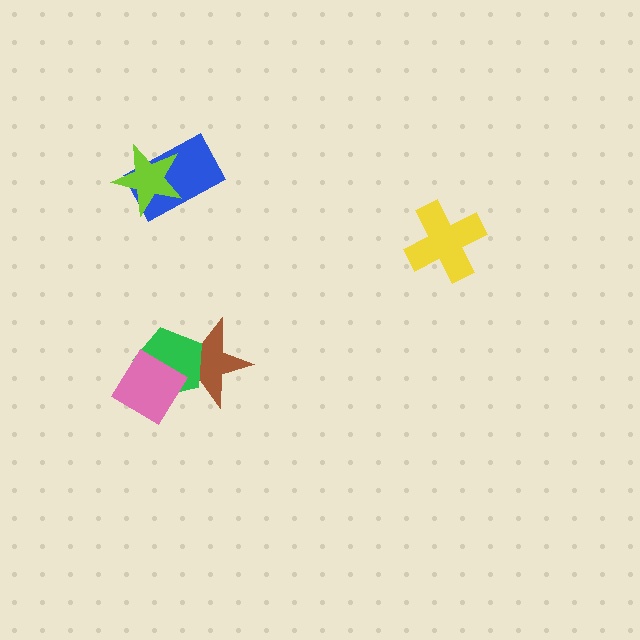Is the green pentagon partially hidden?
Yes, it is partially covered by another shape.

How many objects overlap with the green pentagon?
2 objects overlap with the green pentagon.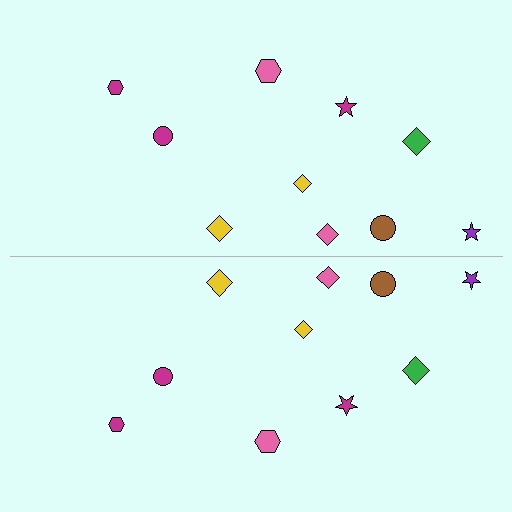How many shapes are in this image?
There are 20 shapes in this image.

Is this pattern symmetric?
Yes, this pattern has bilateral (reflection) symmetry.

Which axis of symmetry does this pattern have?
The pattern has a horizontal axis of symmetry running through the center of the image.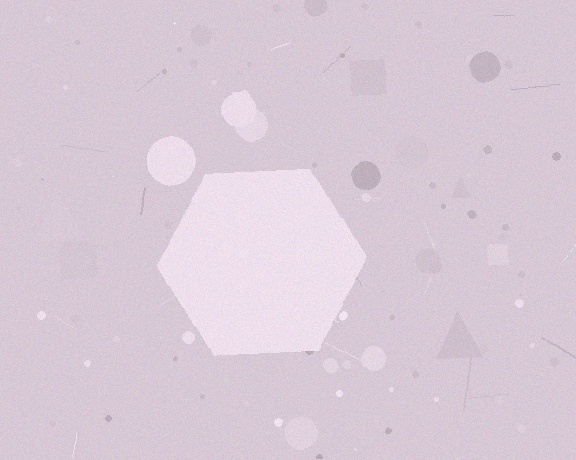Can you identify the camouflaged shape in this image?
The camouflaged shape is a hexagon.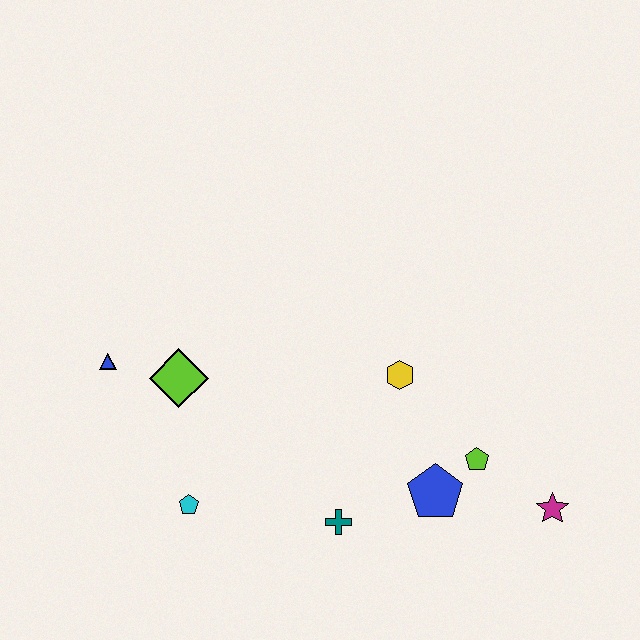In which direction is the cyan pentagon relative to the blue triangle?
The cyan pentagon is below the blue triangle.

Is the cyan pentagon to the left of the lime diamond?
No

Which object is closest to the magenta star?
The lime pentagon is closest to the magenta star.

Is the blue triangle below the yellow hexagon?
No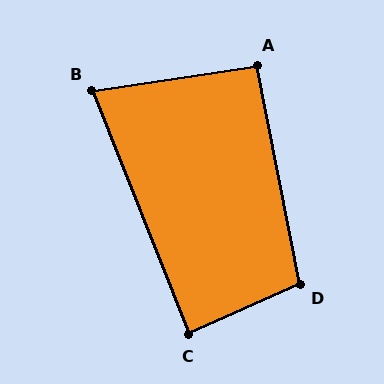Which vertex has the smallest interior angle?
B, at approximately 77 degrees.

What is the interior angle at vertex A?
Approximately 92 degrees (approximately right).